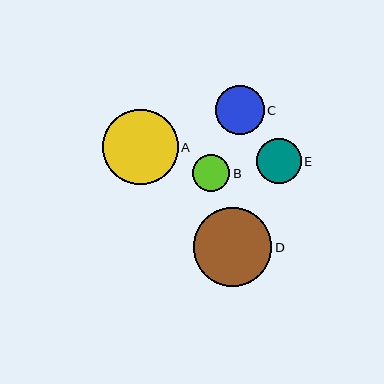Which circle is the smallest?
Circle B is the smallest with a size of approximately 37 pixels.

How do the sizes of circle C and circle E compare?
Circle C and circle E are approximately the same size.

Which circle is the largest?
Circle D is the largest with a size of approximately 79 pixels.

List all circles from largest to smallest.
From largest to smallest: D, A, C, E, B.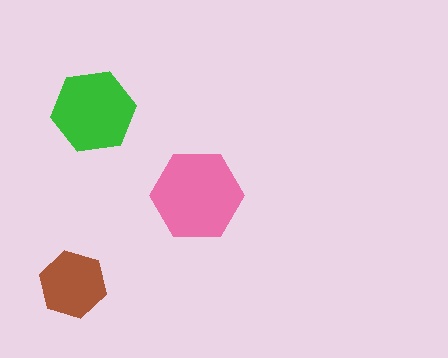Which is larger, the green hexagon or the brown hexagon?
The green one.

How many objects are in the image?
There are 3 objects in the image.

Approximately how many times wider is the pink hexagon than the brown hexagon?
About 1.5 times wider.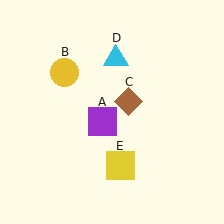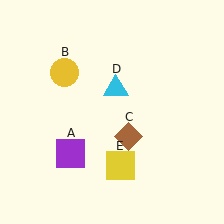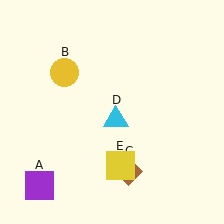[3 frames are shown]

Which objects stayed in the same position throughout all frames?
Yellow circle (object B) and yellow square (object E) remained stationary.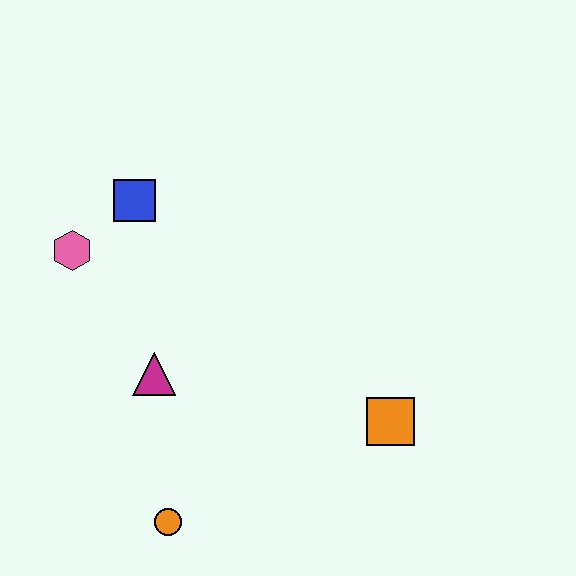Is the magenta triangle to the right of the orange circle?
No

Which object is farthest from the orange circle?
The blue square is farthest from the orange circle.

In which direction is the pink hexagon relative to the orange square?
The pink hexagon is to the left of the orange square.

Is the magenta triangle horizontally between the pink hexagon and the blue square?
No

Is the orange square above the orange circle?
Yes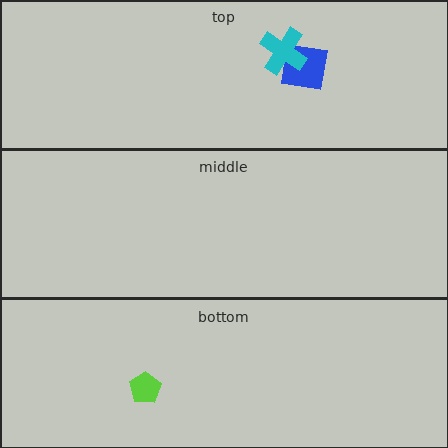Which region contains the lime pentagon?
The bottom region.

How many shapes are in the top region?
2.